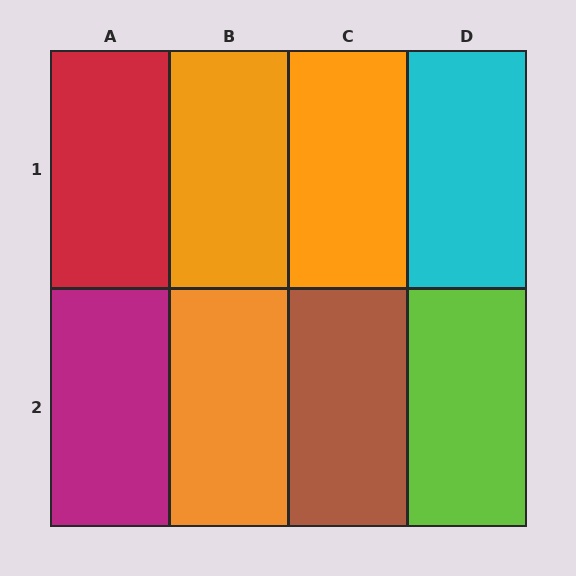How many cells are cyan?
1 cell is cyan.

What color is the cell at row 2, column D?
Lime.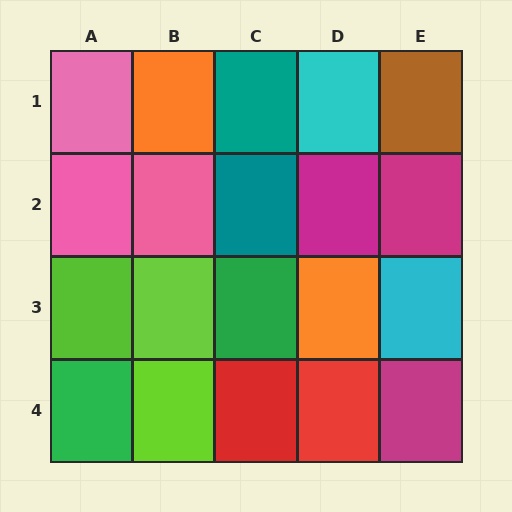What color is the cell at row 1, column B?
Orange.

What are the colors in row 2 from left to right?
Pink, pink, teal, magenta, magenta.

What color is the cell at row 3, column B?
Lime.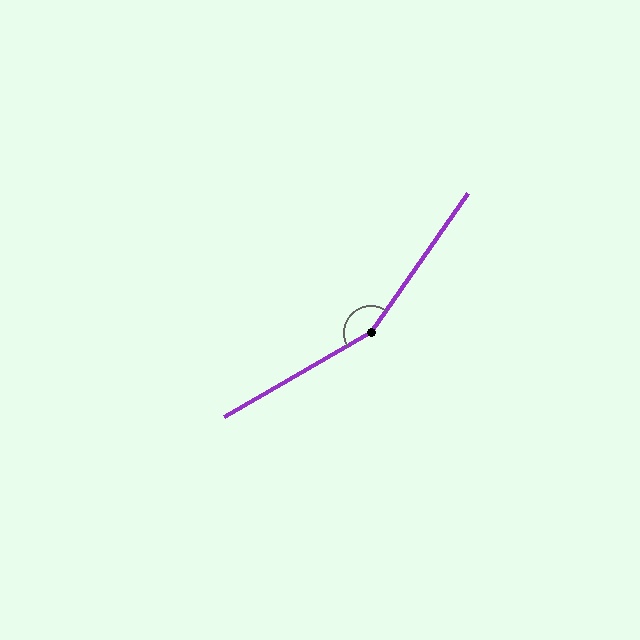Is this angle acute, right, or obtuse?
It is obtuse.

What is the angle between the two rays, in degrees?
Approximately 155 degrees.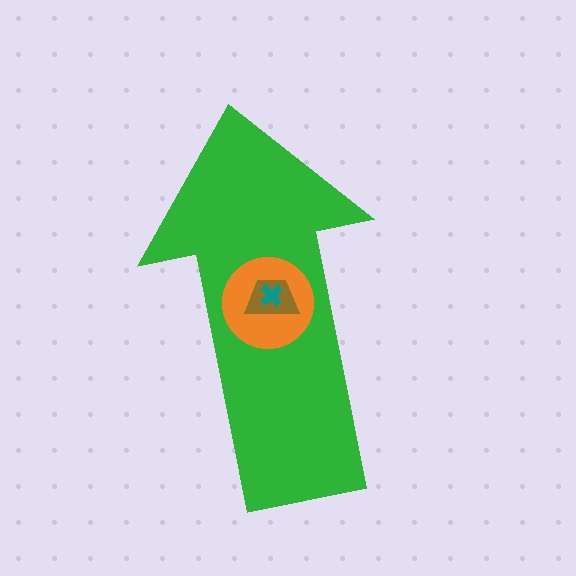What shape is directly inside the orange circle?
The brown trapezoid.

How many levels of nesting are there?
4.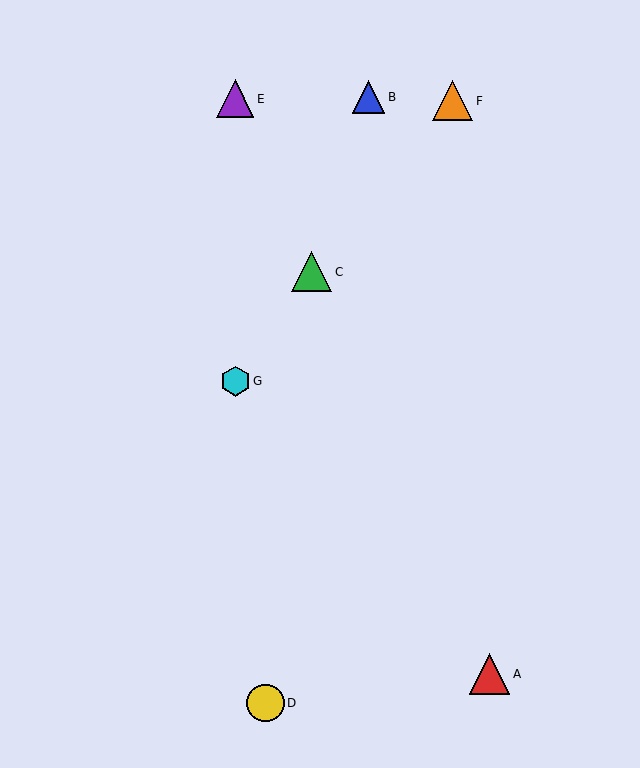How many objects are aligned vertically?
2 objects (E, G) are aligned vertically.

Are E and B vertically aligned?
No, E is at x≈235 and B is at x≈368.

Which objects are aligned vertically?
Objects E, G are aligned vertically.